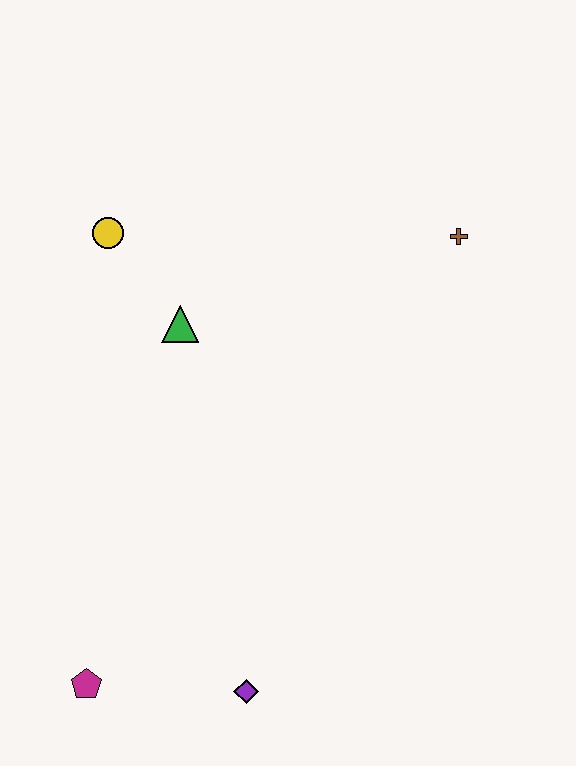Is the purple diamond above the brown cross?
No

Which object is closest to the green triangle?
The yellow circle is closest to the green triangle.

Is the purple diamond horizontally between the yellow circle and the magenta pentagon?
No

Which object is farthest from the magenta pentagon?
The brown cross is farthest from the magenta pentagon.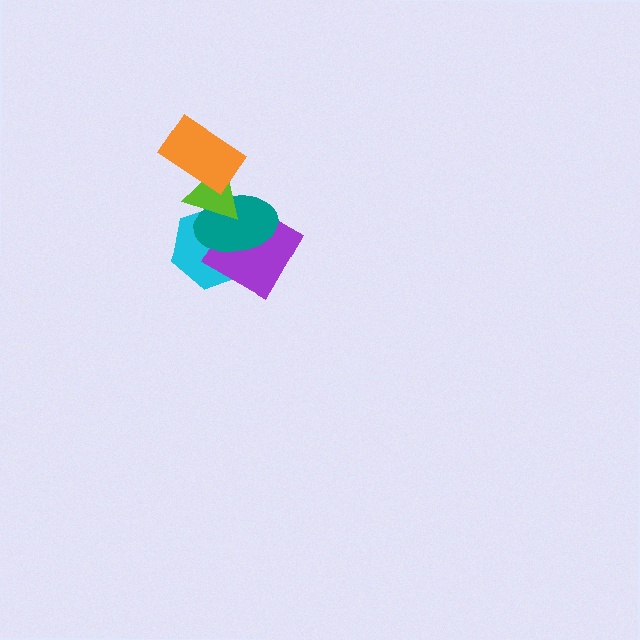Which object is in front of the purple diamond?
The teal ellipse is in front of the purple diamond.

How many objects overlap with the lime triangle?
3 objects overlap with the lime triangle.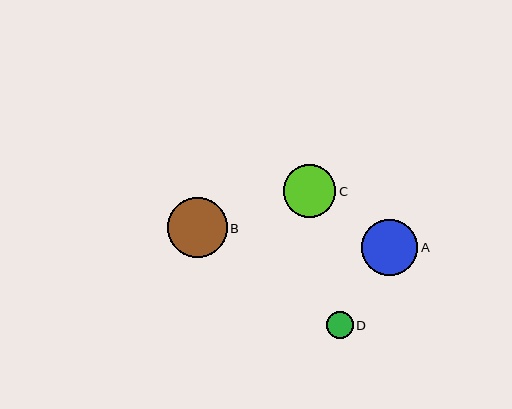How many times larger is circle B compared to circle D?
Circle B is approximately 2.2 times the size of circle D.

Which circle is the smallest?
Circle D is the smallest with a size of approximately 27 pixels.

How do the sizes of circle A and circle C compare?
Circle A and circle C are approximately the same size.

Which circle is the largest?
Circle B is the largest with a size of approximately 60 pixels.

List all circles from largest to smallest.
From largest to smallest: B, A, C, D.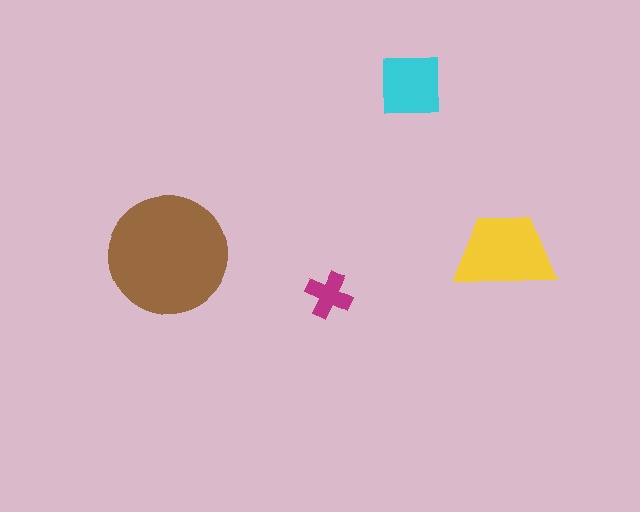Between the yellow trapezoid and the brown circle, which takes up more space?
The brown circle.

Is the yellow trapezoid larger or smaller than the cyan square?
Larger.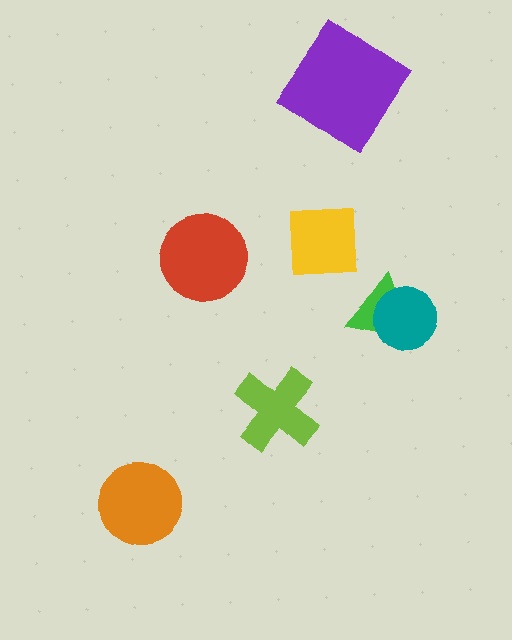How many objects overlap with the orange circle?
0 objects overlap with the orange circle.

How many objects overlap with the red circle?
0 objects overlap with the red circle.